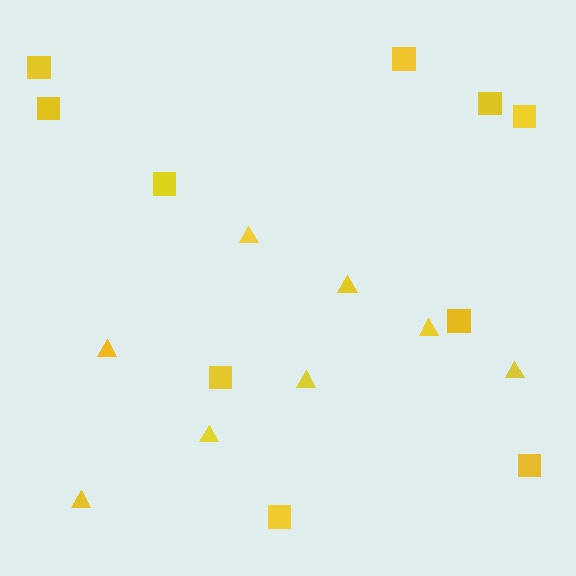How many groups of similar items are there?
There are 2 groups: one group of squares (10) and one group of triangles (8).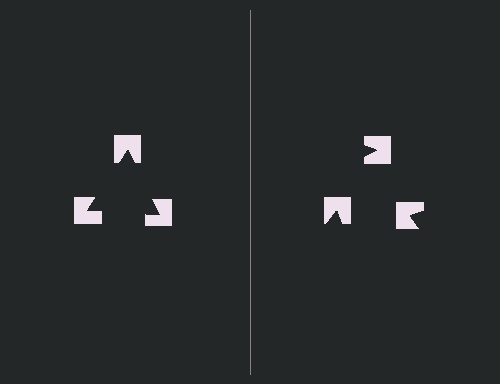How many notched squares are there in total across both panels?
6 — 3 on each side.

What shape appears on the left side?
An illusory triangle.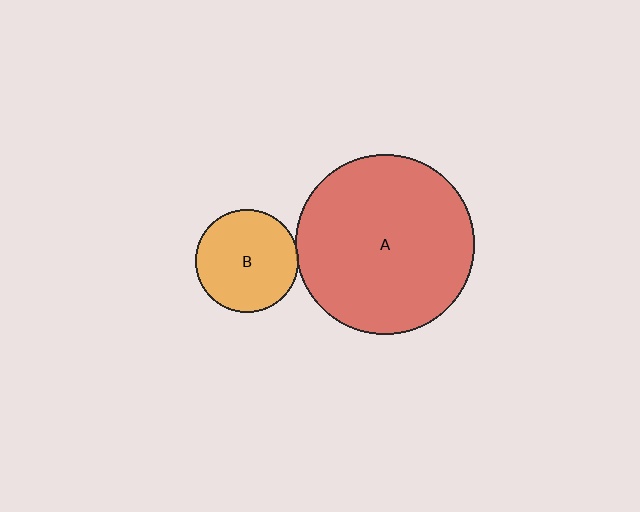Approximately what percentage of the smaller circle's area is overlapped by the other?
Approximately 5%.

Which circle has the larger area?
Circle A (red).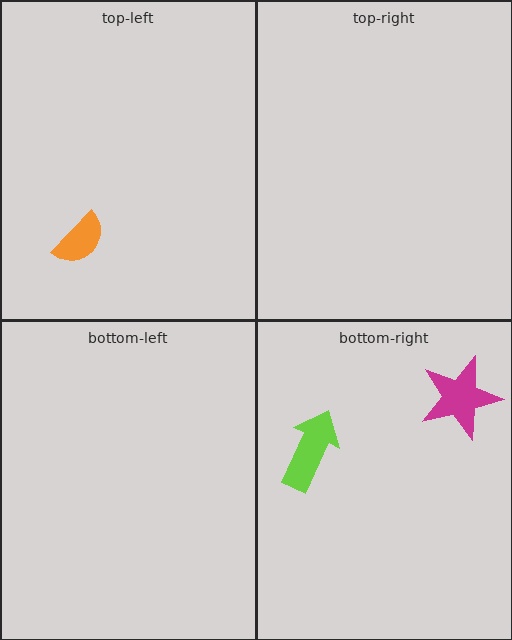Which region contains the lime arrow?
The bottom-right region.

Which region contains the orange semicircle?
The top-left region.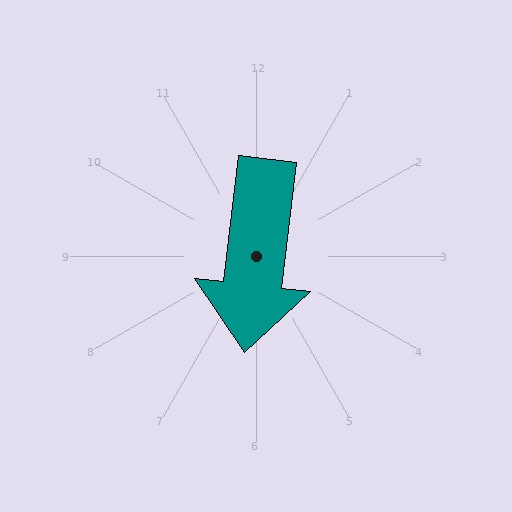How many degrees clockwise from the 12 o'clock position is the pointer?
Approximately 187 degrees.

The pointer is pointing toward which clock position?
Roughly 6 o'clock.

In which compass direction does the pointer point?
South.